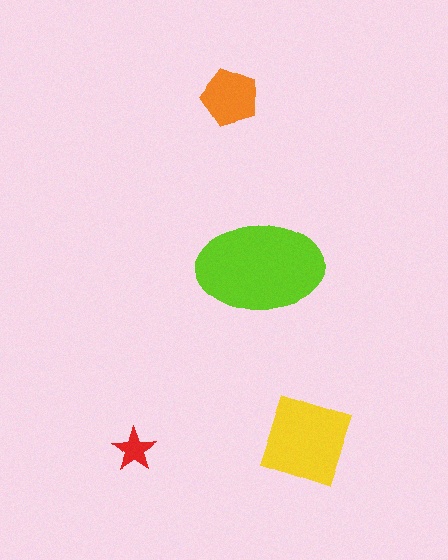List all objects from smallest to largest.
The red star, the orange pentagon, the yellow diamond, the lime ellipse.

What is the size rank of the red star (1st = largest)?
4th.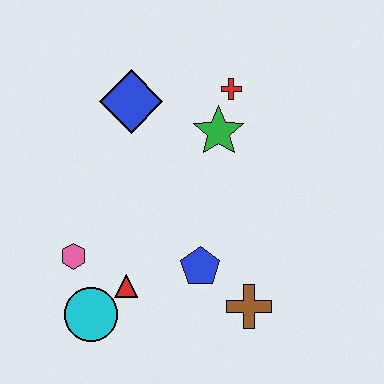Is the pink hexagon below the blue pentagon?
No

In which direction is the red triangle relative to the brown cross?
The red triangle is to the left of the brown cross.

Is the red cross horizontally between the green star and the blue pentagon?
No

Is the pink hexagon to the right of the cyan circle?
No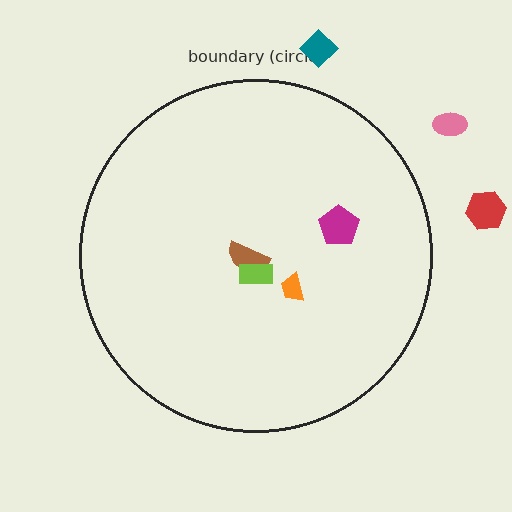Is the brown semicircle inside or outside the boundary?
Inside.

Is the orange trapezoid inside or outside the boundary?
Inside.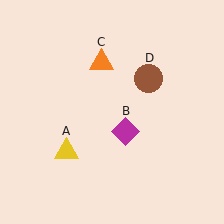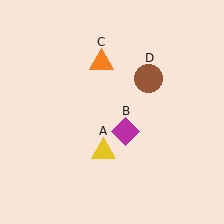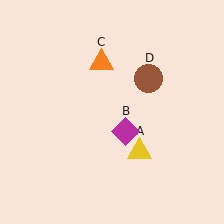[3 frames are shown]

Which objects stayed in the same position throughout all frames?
Magenta diamond (object B) and orange triangle (object C) and brown circle (object D) remained stationary.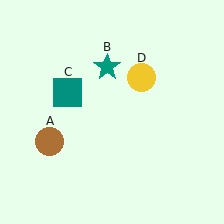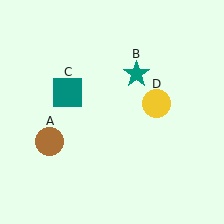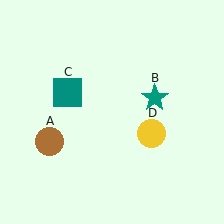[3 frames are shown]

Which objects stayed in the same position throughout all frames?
Brown circle (object A) and teal square (object C) remained stationary.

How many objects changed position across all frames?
2 objects changed position: teal star (object B), yellow circle (object D).